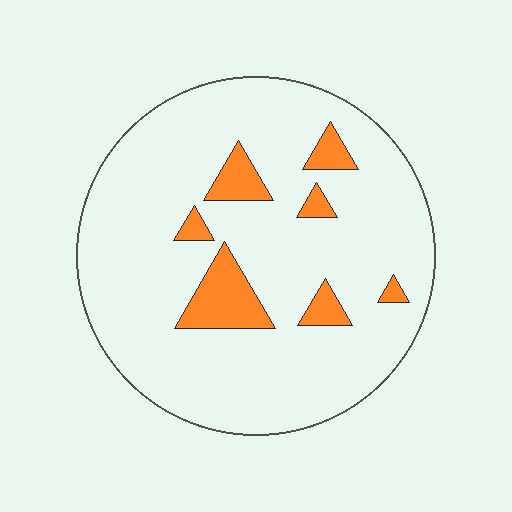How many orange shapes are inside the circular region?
7.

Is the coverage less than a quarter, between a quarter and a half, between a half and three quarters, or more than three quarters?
Less than a quarter.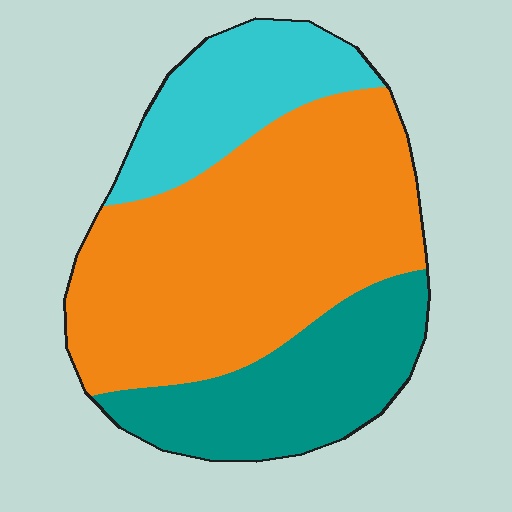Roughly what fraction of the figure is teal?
Teal covers about 25% of the figure.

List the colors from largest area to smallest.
From largest to smallest: orange, teal, cyan.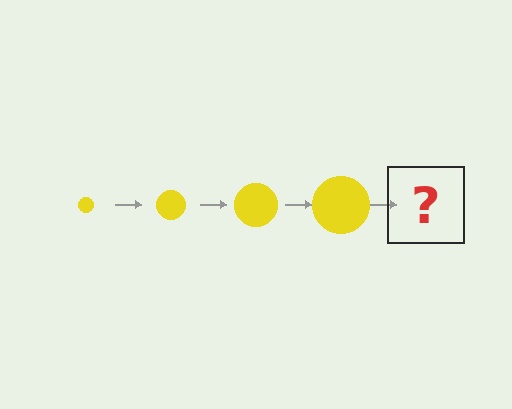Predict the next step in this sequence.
The next step is a yellow circle, larger than the previous one.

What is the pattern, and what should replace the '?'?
The pattern is that the circle gets progressively larger each step. The '?' should be a yellow circle, larger than the previous one.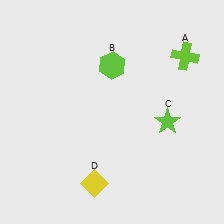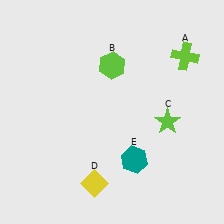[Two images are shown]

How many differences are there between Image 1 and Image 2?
There is 1 difference between the two images.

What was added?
A teal hexagon (E) was added in Image 2.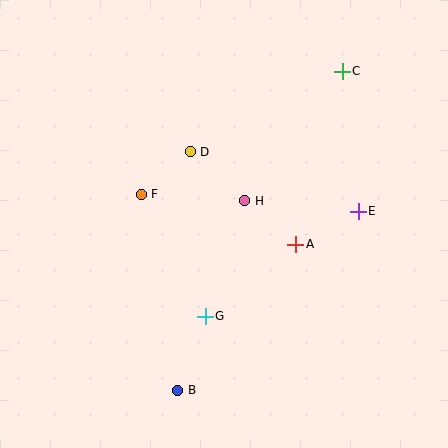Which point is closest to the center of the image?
Point H at (245, 201) is closest to the center.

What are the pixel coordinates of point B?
Point B is at (178, 390).